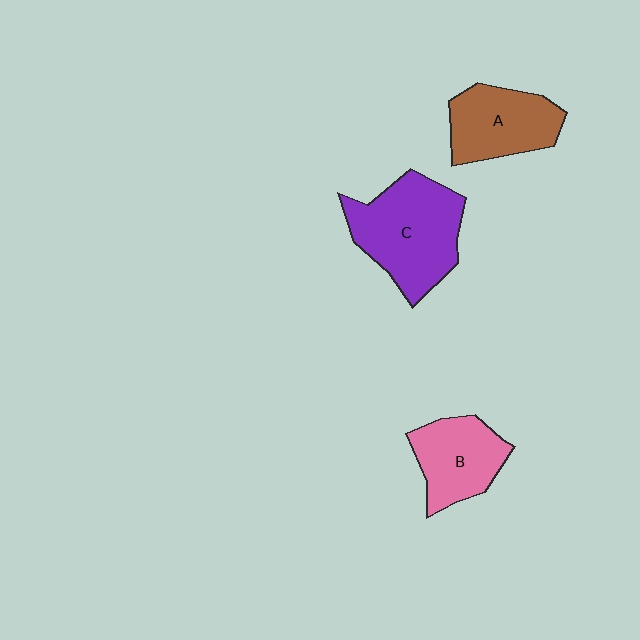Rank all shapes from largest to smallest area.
From largest to smallest: C (purple), A (brown), B (pink).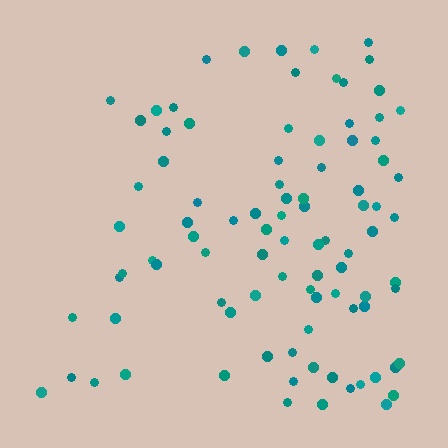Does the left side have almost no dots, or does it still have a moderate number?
Still a moderate number, just noticeably fewer than the right.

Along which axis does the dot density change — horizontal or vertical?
Horizontal.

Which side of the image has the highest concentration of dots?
The right.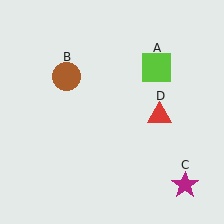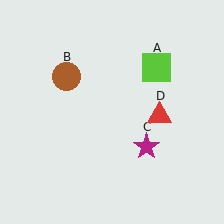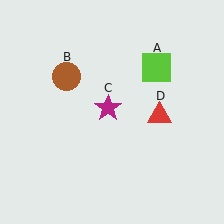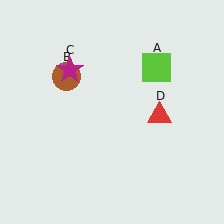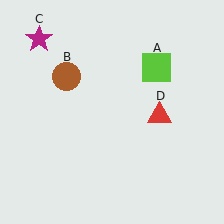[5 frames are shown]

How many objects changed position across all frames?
1 object changed position: magenta star (object C).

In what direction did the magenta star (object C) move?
The magenta star (object C) moved up and to the left.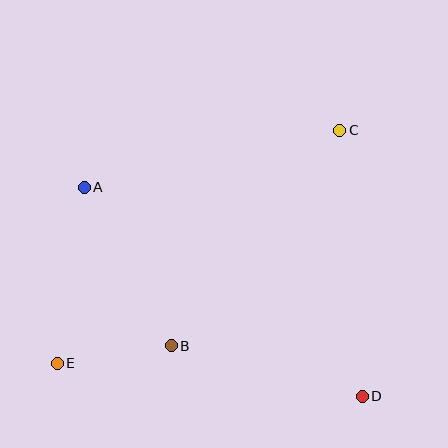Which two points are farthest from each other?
Points C and E are farthest from each other.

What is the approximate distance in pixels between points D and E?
The distance between D and E is approximately 307 pixels.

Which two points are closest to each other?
Points B and E are closest to each other.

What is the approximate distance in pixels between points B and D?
The distance between B and D is approximately 198 pixels.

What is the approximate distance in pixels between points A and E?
The distance between A and E is approximately 178 pixels.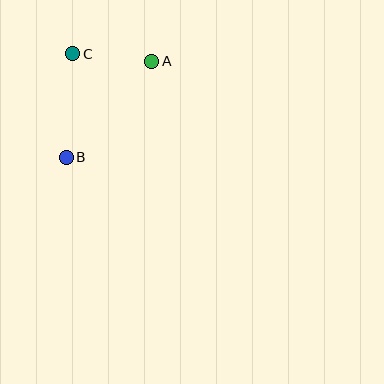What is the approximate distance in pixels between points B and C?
The distance between B and C is approximately 104 pixels.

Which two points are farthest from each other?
Points A and B are farthest from each other.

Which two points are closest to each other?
Points A and C are closest to each other.